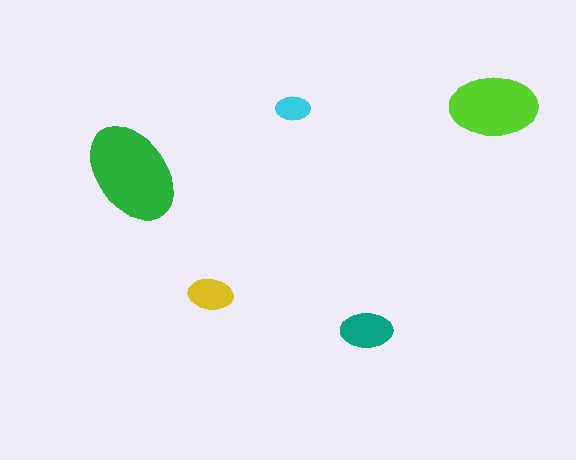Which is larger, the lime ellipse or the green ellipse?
The green one.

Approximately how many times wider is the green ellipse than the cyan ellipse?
About 3 times wider.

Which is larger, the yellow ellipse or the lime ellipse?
The lime one.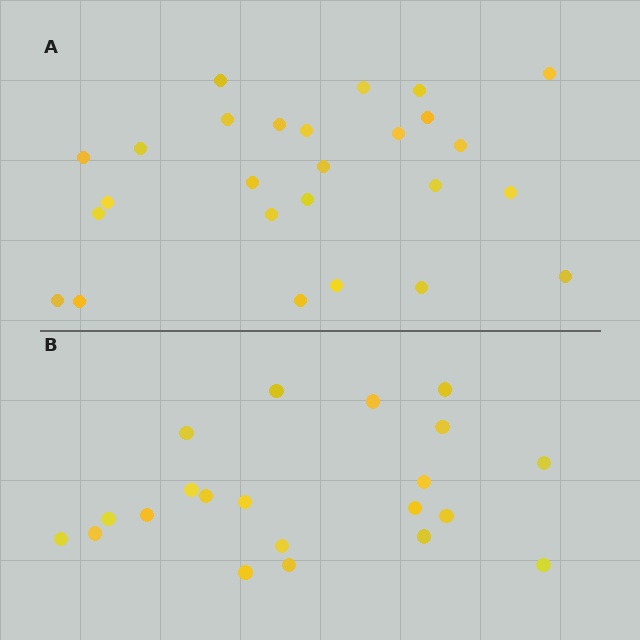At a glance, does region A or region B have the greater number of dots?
Region A (the top region) has more dots.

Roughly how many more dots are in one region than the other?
Region A has about 5 more dots than region B.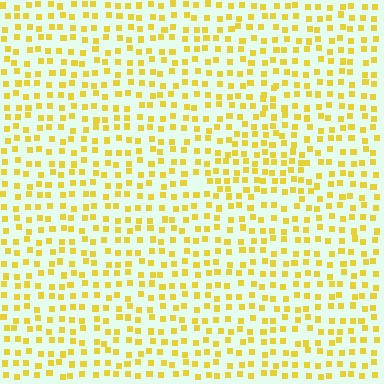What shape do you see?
I see a triangle.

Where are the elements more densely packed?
The elements are more densely packed inside the triangle boundary.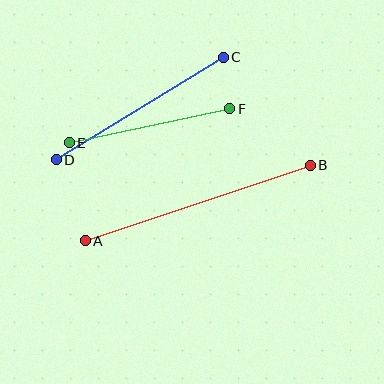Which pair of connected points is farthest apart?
Points A and B are farthest apart.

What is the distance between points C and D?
The distance is approximately 196 pixels.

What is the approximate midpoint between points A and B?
The midpoint is at approximately (198, 203) pixels.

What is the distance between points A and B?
The distance is approximately 237 pixels.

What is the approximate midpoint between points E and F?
The midpoint is at approximately (149, 126) pixels.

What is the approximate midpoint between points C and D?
The midpoint is at approximately (140, 109) pixels.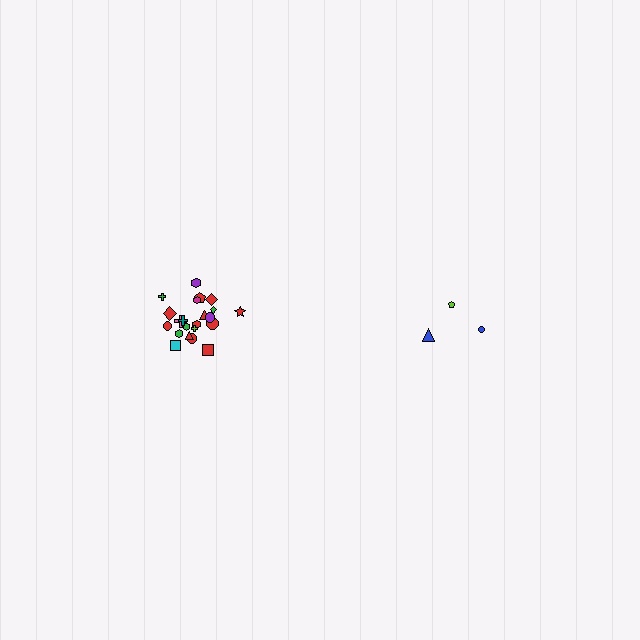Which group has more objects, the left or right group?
The left group.